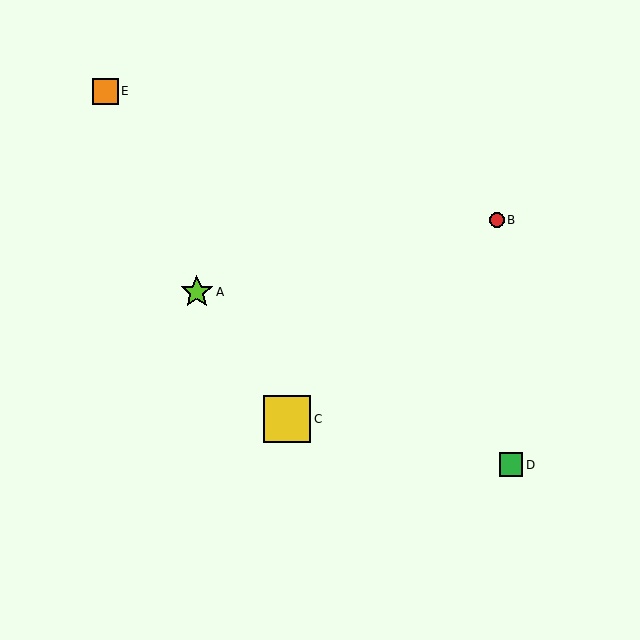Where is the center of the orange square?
The center of the orange square is at (105, 91).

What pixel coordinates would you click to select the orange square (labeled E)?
Click at (105, 91) to select the orange square E.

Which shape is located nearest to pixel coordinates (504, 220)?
The red circle (labeled B) at (497, 220) is nearest to that location.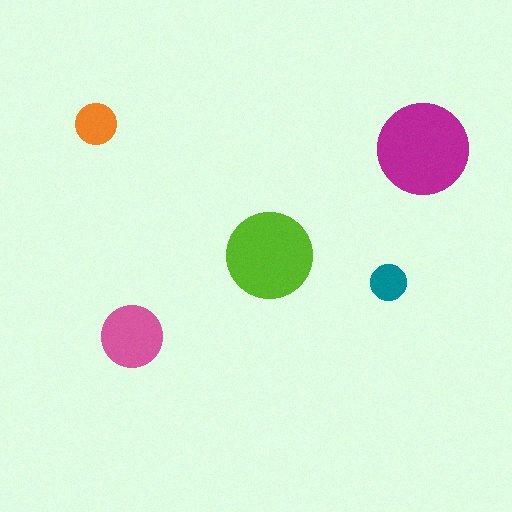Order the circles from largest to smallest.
the magenta one, the lime one, the pink one, the orange one, the teal one.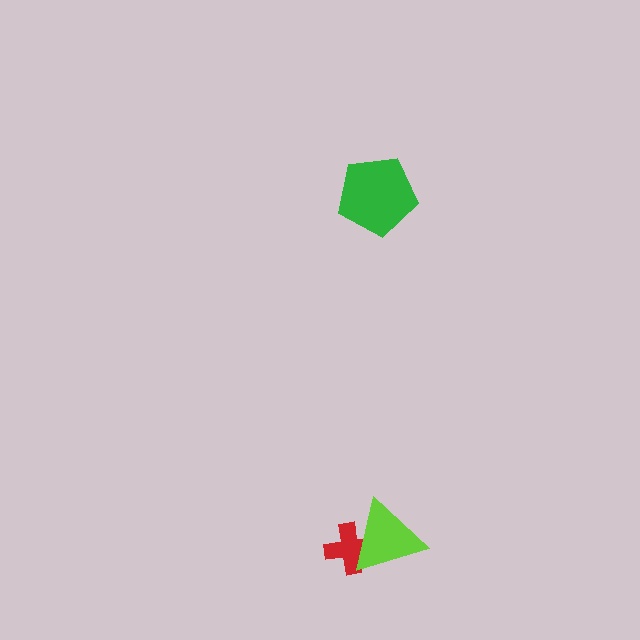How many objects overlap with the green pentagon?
0 objects overlap with the green pentagon.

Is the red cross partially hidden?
Yes, it is partially covered by another shape.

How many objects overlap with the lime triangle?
1 object overlaps with the lime triangle.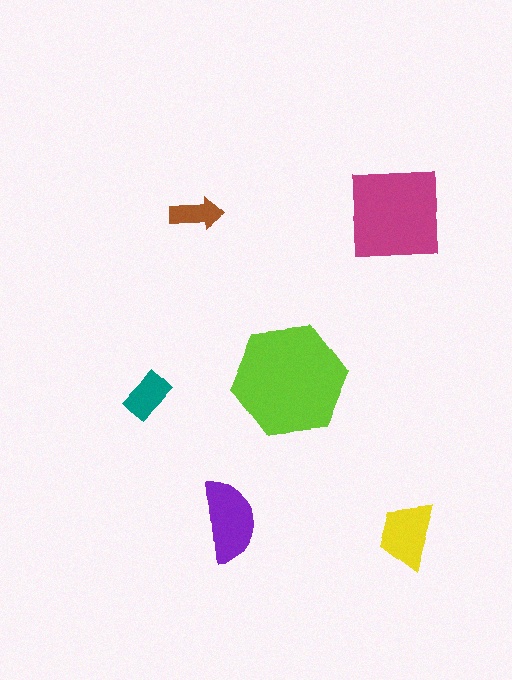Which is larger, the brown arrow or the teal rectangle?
The teal rectangle.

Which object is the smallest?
The brown arrow.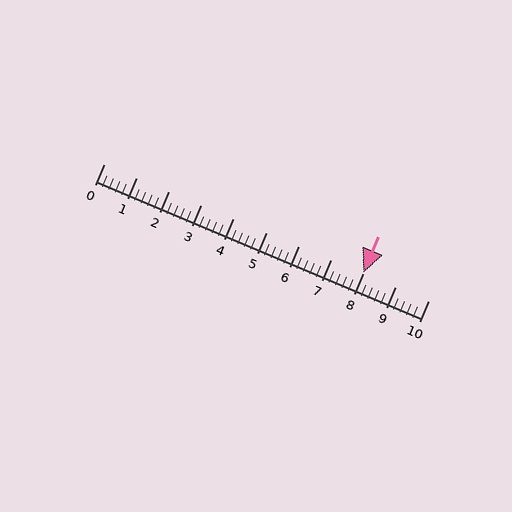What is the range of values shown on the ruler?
The ruler shows values from 0 to 10.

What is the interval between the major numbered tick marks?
The major tick marks are spaced 1 units apart.